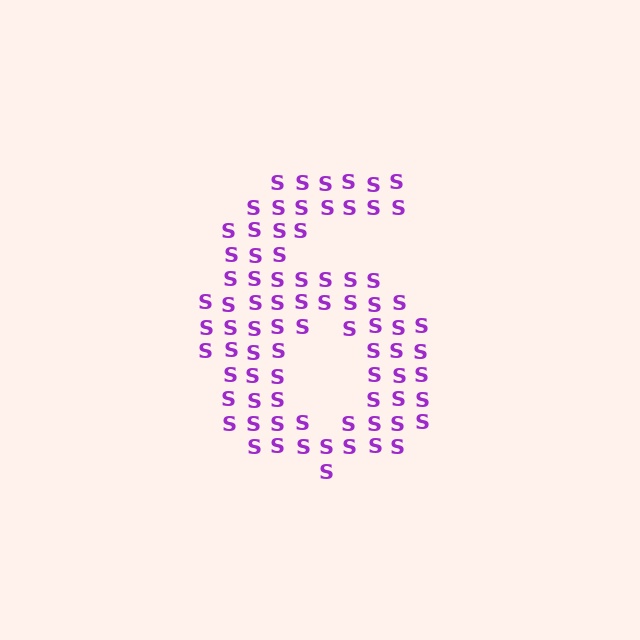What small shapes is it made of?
It is made of small letter S's.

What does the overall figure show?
The overall figure shows the digit 6.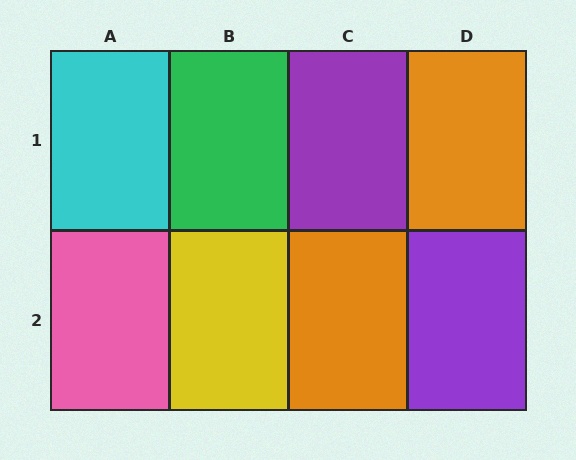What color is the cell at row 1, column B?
Green.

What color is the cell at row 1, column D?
Orange.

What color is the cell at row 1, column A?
Cyan.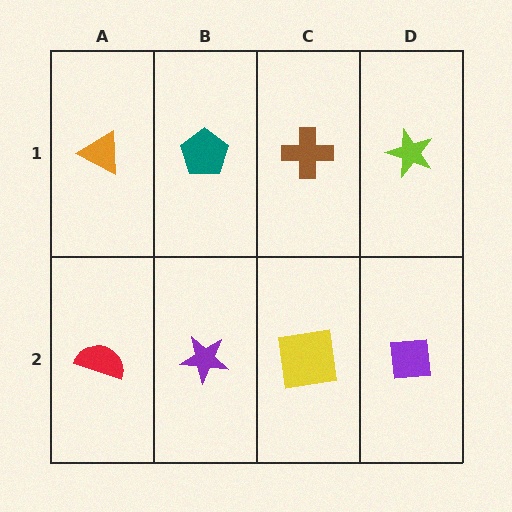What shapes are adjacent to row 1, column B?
A purple star (row 2, column B), an orange triangle (row 1, column A), a brown cross (row 1, column C).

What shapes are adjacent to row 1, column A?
A red semicircle (row 2, column A), a teal pentagon (row 1, column B).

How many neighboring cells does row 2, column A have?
2.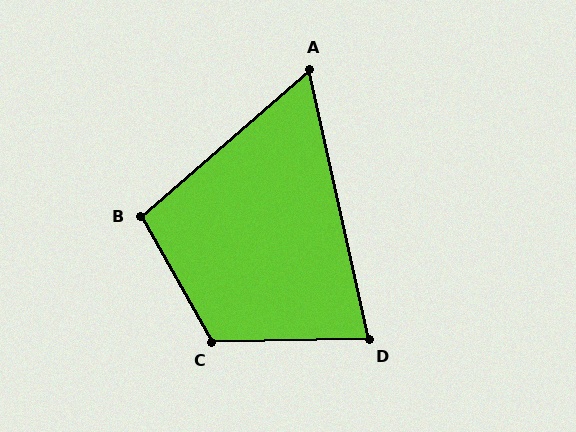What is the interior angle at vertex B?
Approximately 101 degrees (obtuse).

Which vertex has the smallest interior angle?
A, at approximately 62 degrees.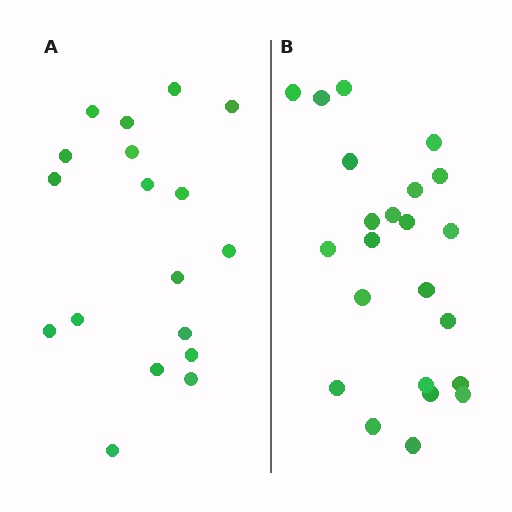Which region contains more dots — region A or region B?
Region B (the right region) has more dots.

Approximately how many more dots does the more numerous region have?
Region B has about 5 more dots than region A.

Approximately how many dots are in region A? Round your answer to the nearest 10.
About 20 dots. (The exact count is 18, which rounds to 20.)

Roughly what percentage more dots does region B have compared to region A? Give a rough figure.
About 30% more.